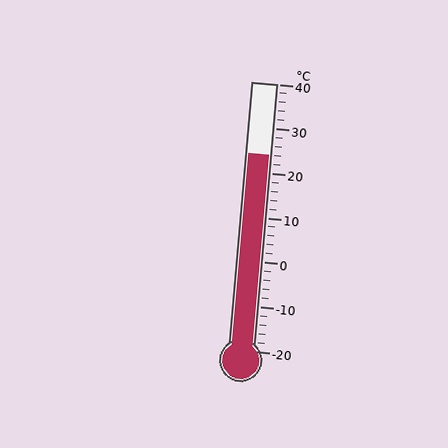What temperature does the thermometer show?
The thermometer shows approximately 24°C.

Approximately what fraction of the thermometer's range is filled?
The thermometer is filled to approximately 75% of its range.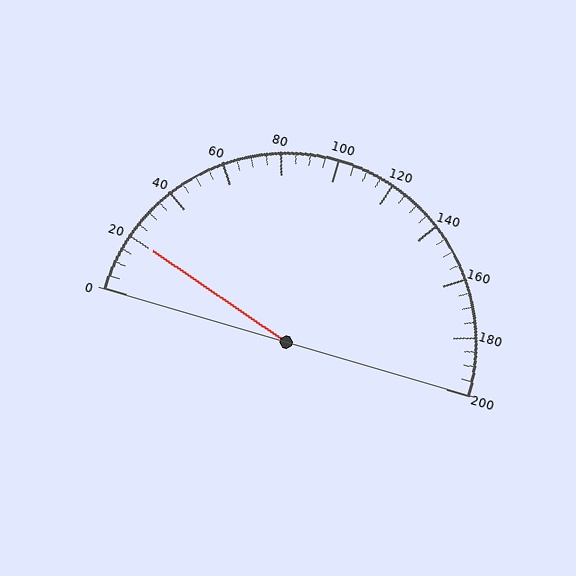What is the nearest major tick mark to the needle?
The nearest major tick mark is 20.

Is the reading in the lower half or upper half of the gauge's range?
The reading is in the lower half of the range (0 to 200).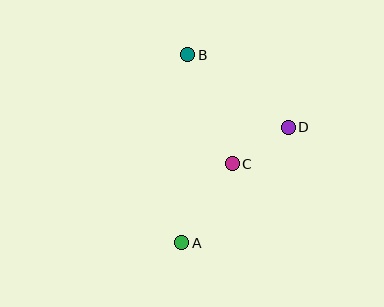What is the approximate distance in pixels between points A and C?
The distance between A and C is approximately 94 pixels.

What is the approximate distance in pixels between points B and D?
The distance between B and D is approximately 124 pixels.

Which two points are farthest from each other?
Points A and B are farthest from each other.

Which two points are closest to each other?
Points C and D are closest to each other.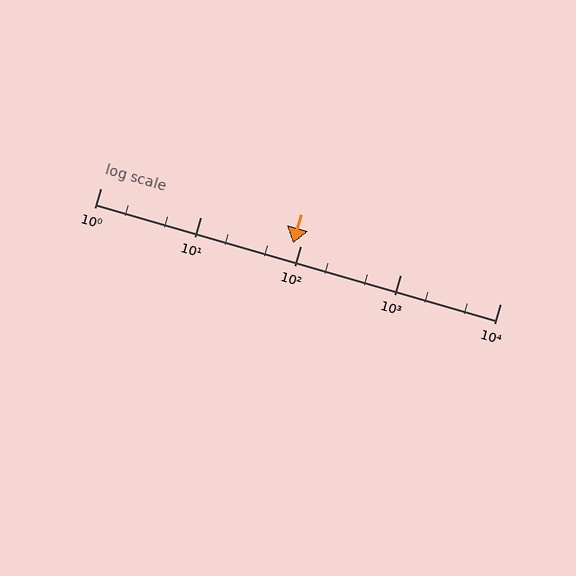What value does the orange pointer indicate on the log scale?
The pointer indicates approximately 85.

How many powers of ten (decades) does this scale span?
The scale spans 4 decades, from 1 to 10000.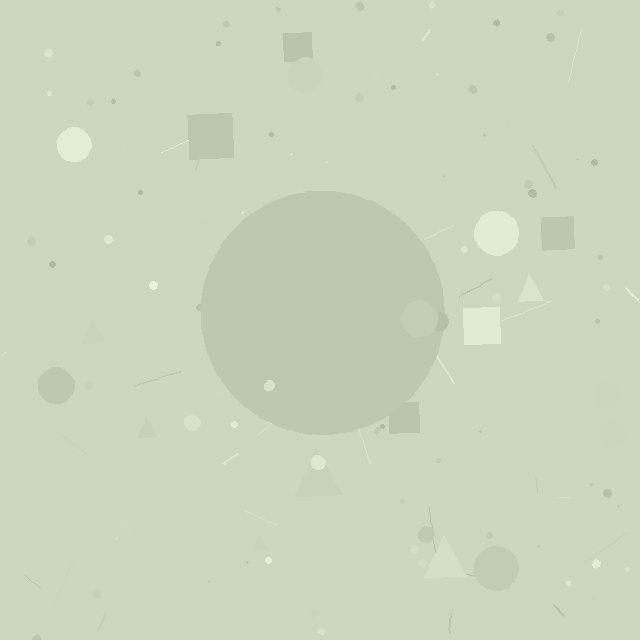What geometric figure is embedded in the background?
A circle is embedded in the background.